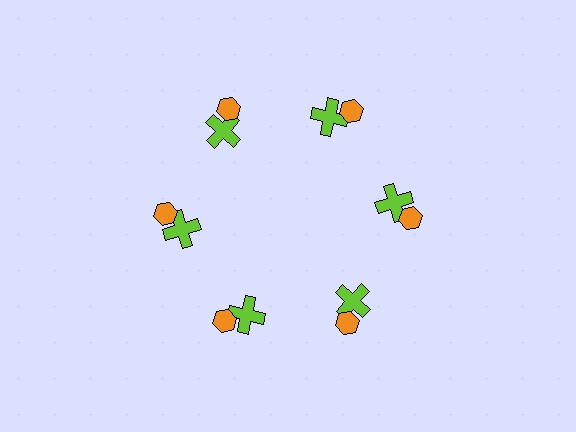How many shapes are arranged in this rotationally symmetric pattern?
There are 12 shapes, arranged in 6 groups of 2.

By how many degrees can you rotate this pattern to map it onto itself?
The pattern maps onto itself every 60 degrees of rotation.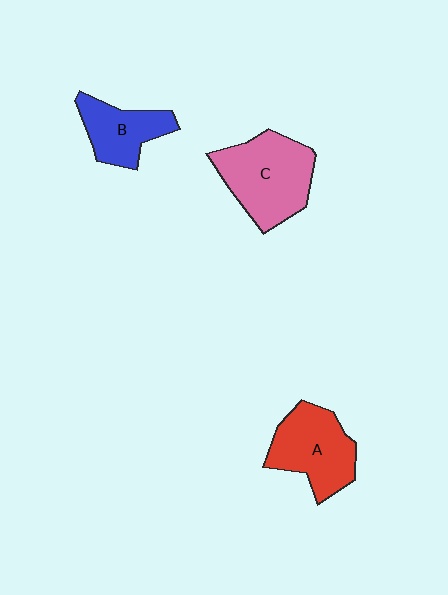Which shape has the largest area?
Shape C (pink).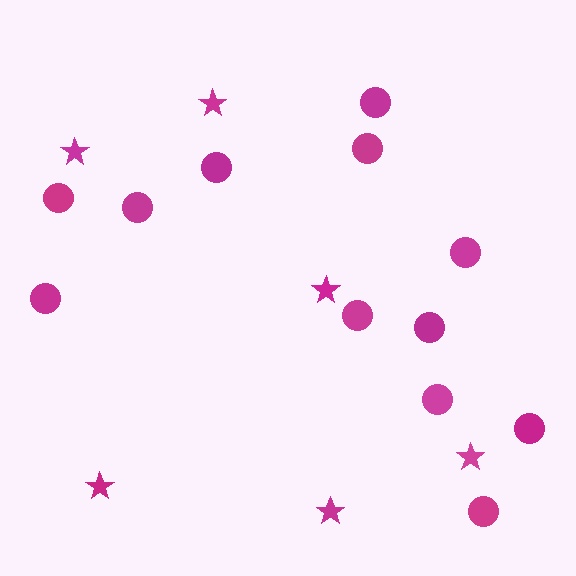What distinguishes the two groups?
There are 2 groups: one group of circles (12) and one group of stars (6).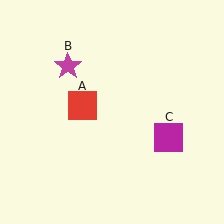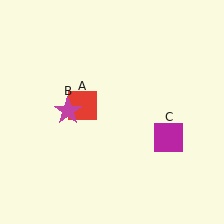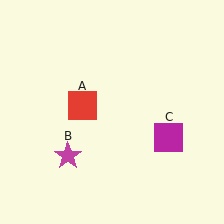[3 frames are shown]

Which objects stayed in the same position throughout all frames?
Red square (object A) and magenta square (object C) remained stationary.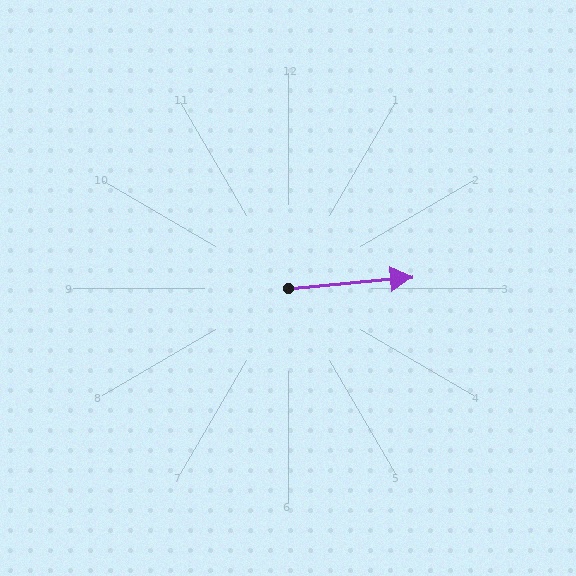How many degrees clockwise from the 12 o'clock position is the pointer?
Approximately 85 degrees.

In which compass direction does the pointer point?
East.